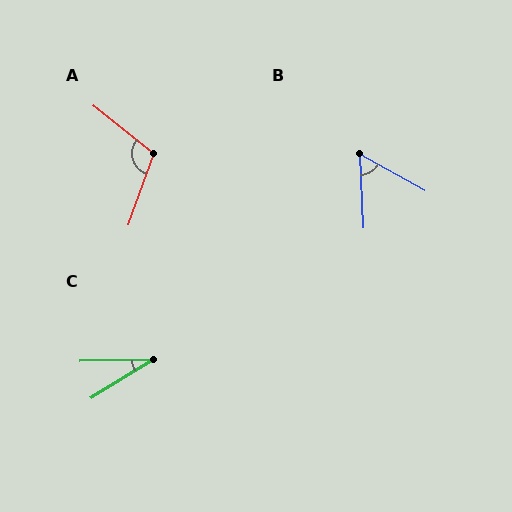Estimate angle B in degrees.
Approximately 58 degrees.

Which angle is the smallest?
C, at approximately 31 degrees.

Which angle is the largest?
A, at approximately 109 degrees.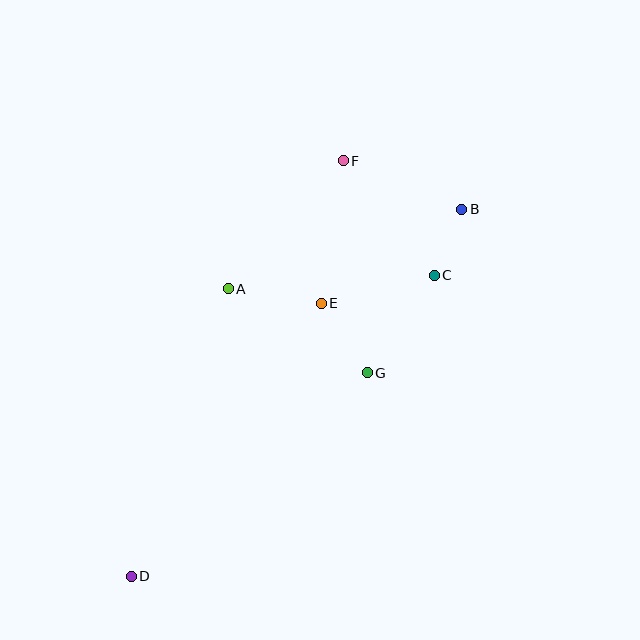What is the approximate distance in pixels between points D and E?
The distance between D and E is approximately 333 pixels.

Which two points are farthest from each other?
Points B and D are farthest from each other.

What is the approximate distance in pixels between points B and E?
The distance between B and E is approximately 169 pixels.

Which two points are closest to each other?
Points B and C are closest to each other.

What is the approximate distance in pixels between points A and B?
The distance between A and B is approximately 247 pixels.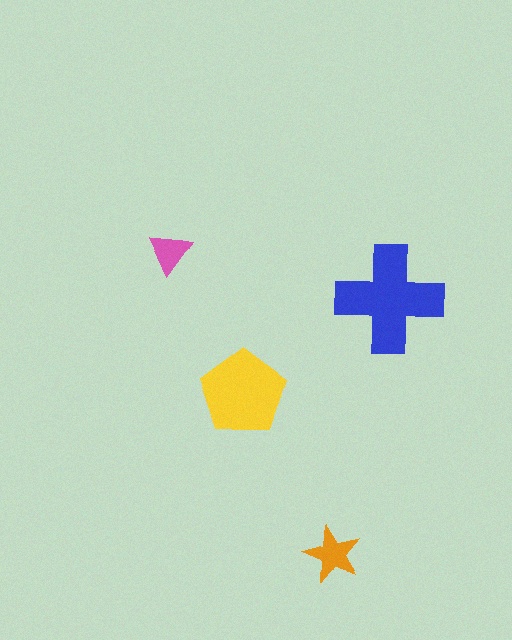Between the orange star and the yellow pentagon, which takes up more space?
The yellow pentagon.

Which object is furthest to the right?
The blue cross is rightmost.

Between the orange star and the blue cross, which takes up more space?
The blue cross.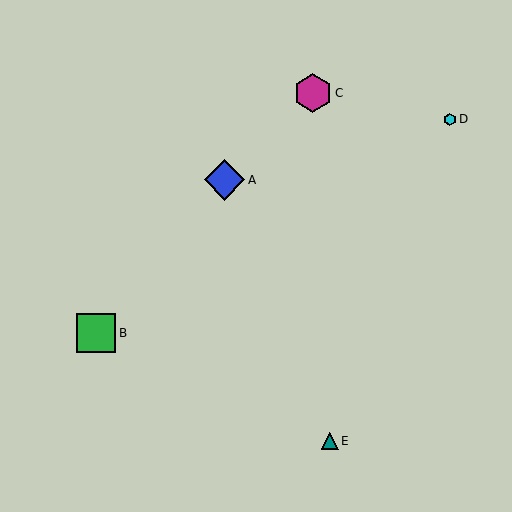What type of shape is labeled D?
Shape D is a cyan hexagon.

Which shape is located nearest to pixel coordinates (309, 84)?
The magenta hexagon (labeled C) at (313, 93) is nearest to that location.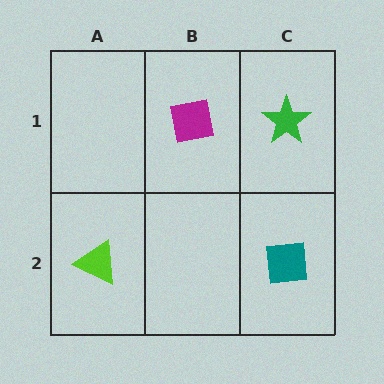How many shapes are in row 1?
2 shapes.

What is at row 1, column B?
A magenta square.